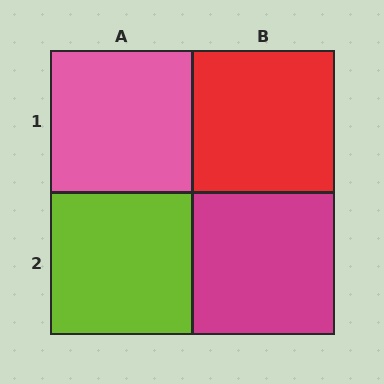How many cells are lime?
1 cell is lime.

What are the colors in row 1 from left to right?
Pink, red.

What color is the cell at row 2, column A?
Lime.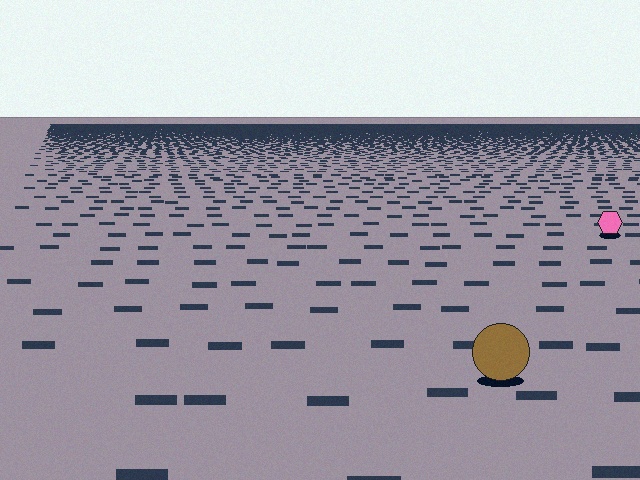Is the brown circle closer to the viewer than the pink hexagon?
Yes. The brown circle is closer — you can tell from the texture gradient: the ground texture is coarser near it.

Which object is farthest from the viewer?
The pink hexagon is farthest from the viewer. It appears smaller and the ground texture around it is denser.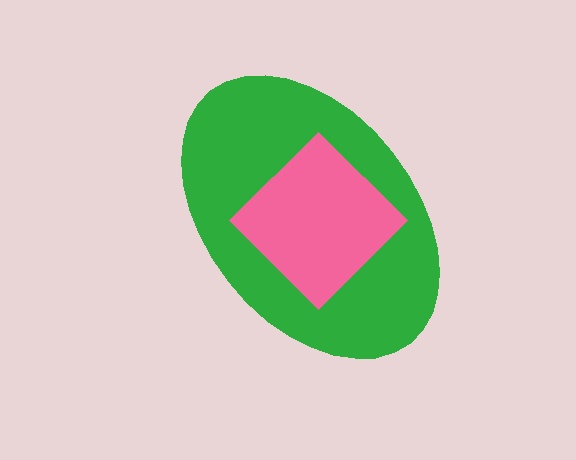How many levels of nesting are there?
2.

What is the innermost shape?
The pink diamond.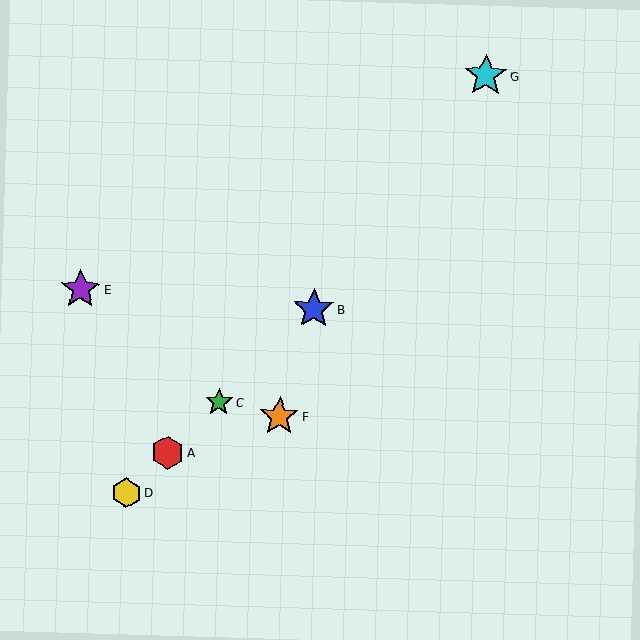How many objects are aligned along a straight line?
4 objects (A, B, C, D) are aligned along a straight line.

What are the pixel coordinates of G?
Object G is at (486, 76).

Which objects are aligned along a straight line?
Objects A, B, C, D are aligned along a straight line.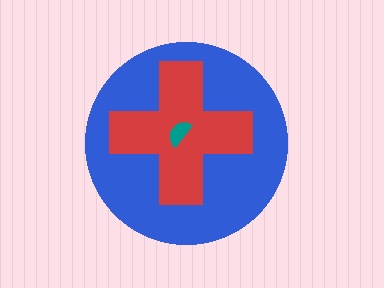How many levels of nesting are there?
3.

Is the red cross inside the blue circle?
Yes.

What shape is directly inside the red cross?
The teal semicircle.